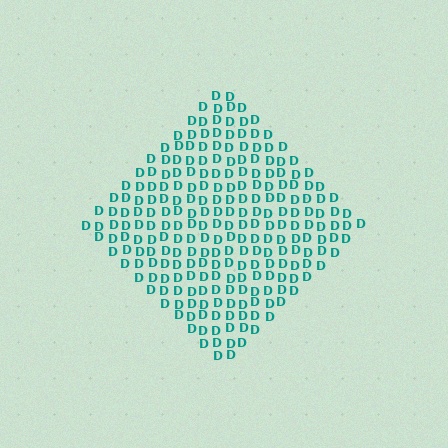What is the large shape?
The large shape is a diamond.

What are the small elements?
The small elements are letter D's.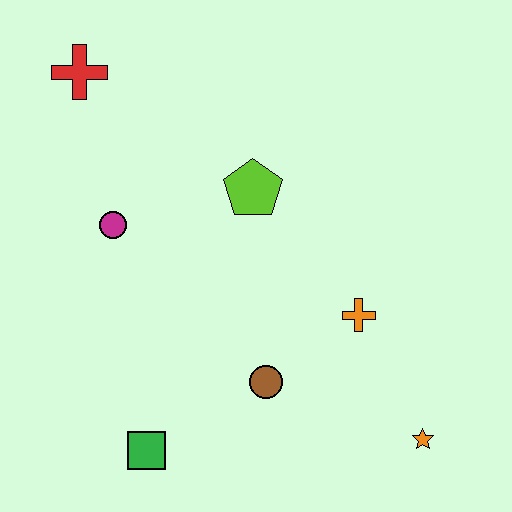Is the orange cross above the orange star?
Yes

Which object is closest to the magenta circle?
The lime pentagon is closest to the magenta circle.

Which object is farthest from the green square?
The red cross is farthest from the green square.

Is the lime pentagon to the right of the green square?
Yes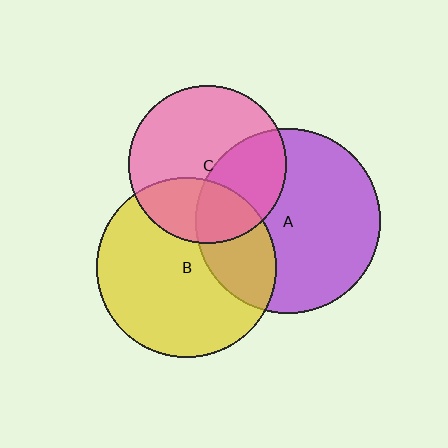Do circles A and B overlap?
Yes.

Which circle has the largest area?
Circle A (purple).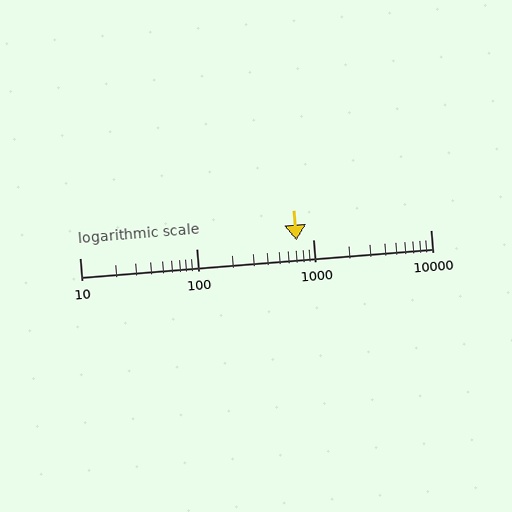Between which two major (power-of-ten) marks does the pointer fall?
The pointer is between 100 and 1000.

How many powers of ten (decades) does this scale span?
The scale spans 3 decades, from 10 to 10000.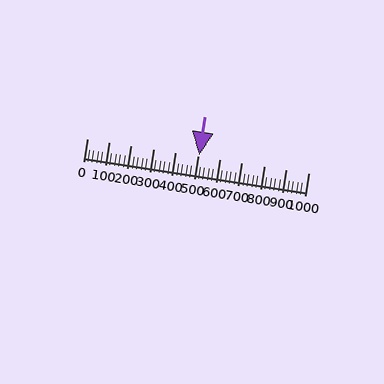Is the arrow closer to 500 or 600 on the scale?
The arrow is closer to 500.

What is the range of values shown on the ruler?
The ruler shows values from 0 to 1000.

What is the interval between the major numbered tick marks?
The major tick marks are spaced 100 units apart.